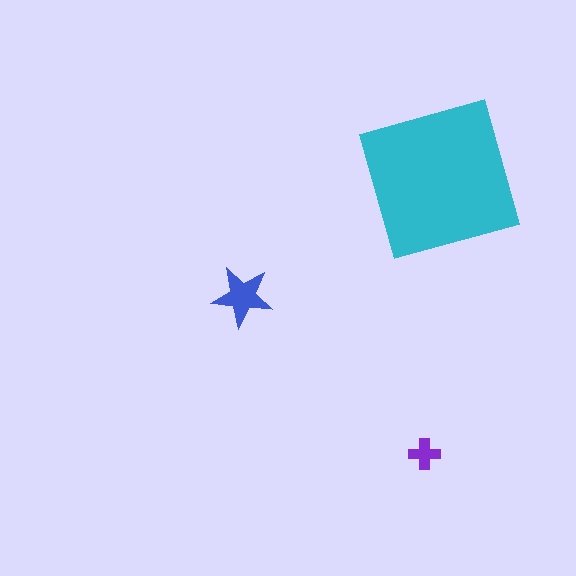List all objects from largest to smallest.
The cyan square, the blue star, the purple cross.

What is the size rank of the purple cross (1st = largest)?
3rd.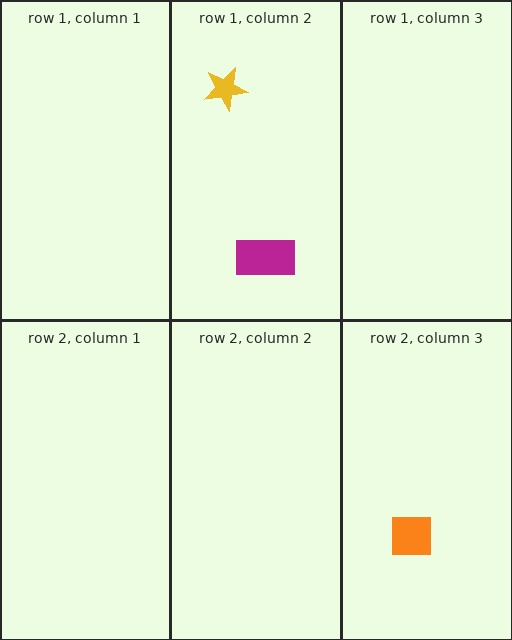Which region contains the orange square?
The row 2, column 3 region.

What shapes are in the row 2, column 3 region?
The orange square.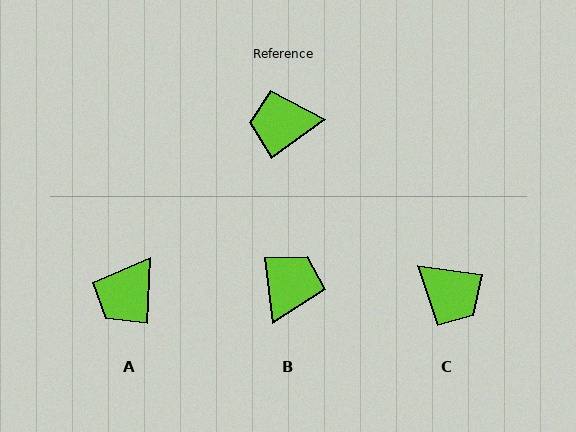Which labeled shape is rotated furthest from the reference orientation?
C, about 136 degrees away.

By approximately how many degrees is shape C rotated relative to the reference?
Approximately 136 degrees counter-clockwise.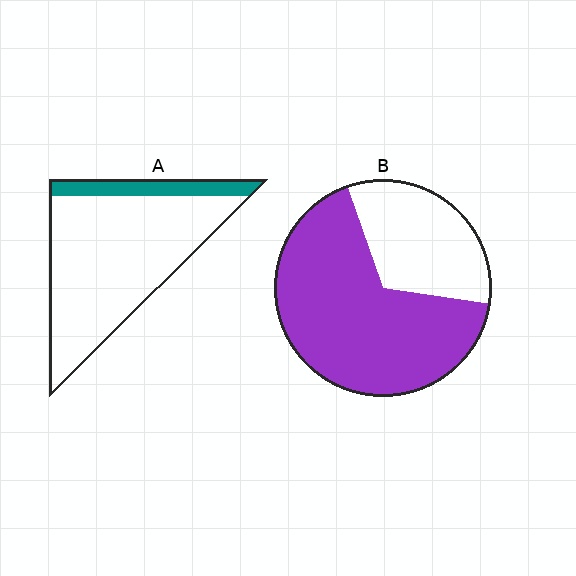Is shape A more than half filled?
No.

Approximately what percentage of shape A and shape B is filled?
A is approximately 15% and B is approximately 65%.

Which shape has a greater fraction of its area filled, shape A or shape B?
Shape B.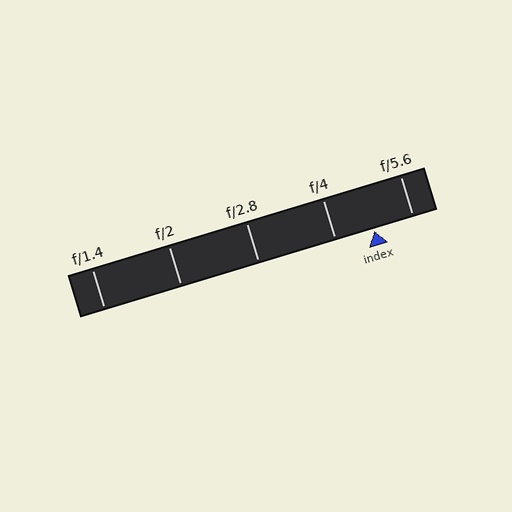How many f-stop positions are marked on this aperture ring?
There are 5 f-stop positions marked.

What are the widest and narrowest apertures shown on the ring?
The widest aperture shown is f/1.4 and the narrowest is f/5.6.